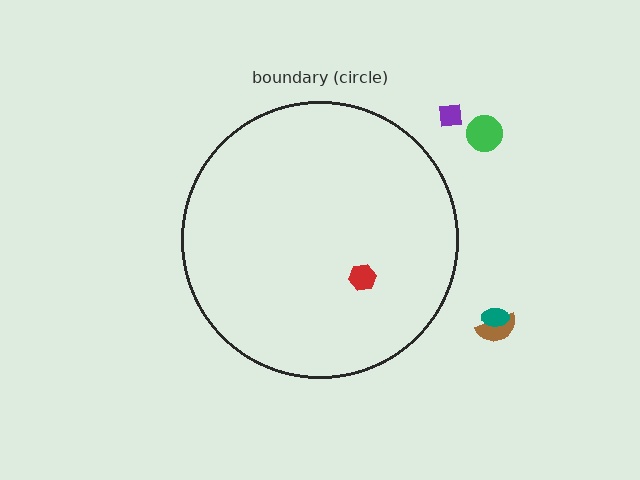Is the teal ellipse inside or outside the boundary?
Outside.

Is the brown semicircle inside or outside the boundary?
Outside.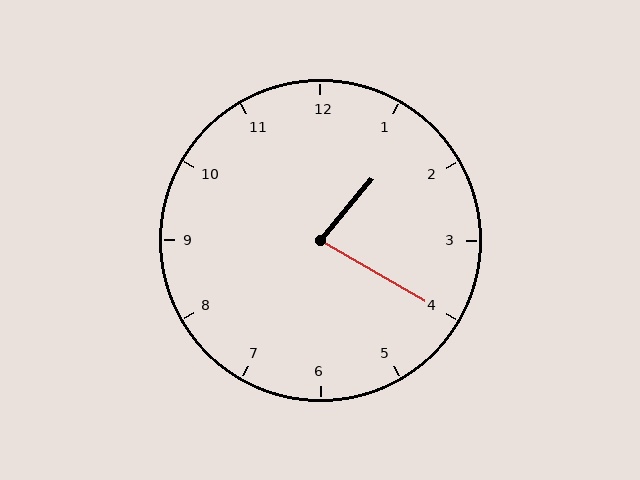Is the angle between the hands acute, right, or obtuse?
It is acute.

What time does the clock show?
1:20.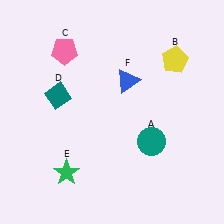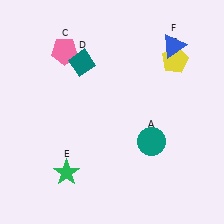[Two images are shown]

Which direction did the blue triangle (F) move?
The blue triangle (F) moved right.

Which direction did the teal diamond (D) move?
The teal diamond (D) moved up.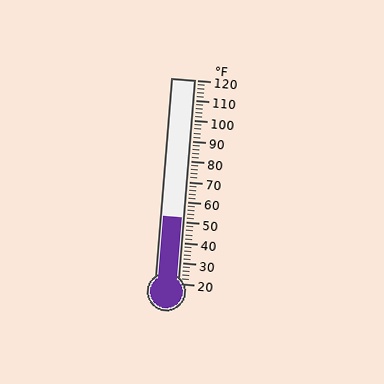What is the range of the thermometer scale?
The thermometer scale ranges from 20°F to 120°F.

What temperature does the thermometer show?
The thermometer shows approximately 52°F.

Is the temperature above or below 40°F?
The temperature is above 40°F.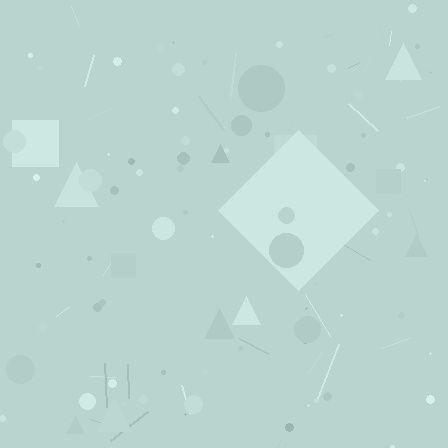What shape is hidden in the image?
A diamond is hidden in the image.